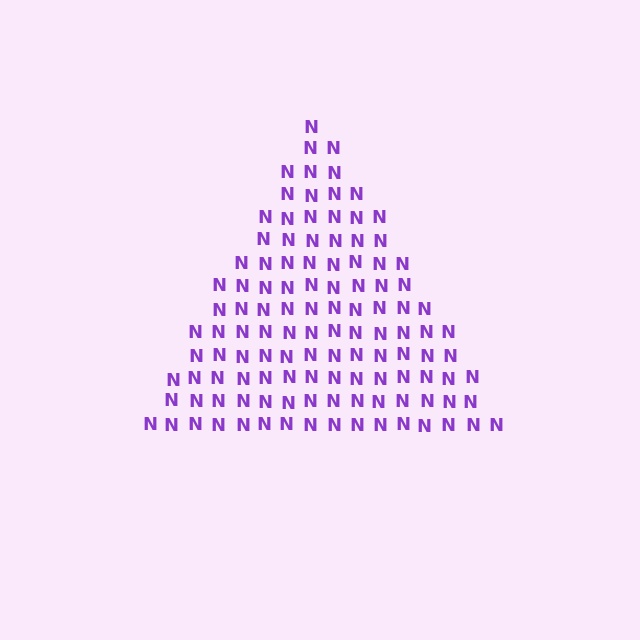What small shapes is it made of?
It is made of small letter N's.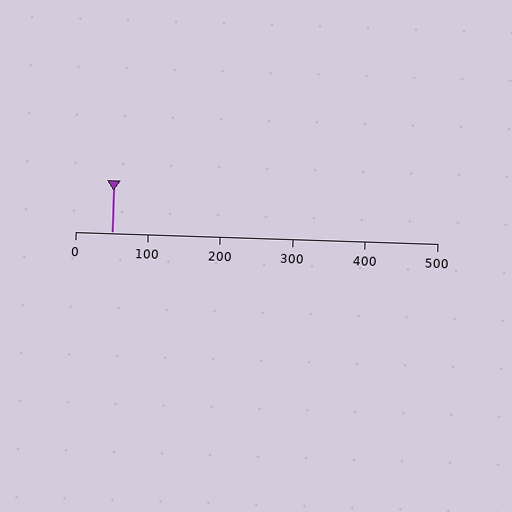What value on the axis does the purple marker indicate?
The marker indicates approximately 50.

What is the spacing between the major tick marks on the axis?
The major ticks are spaced 100 apart.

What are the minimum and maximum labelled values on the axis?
The axis runs from 0 to 500.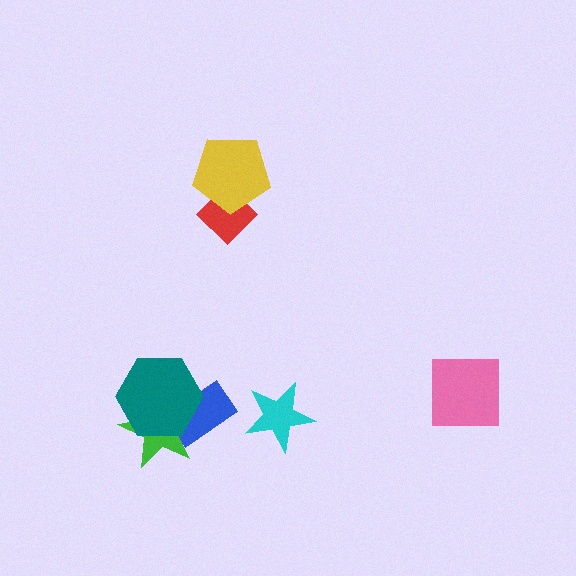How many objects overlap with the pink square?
0 objects overlap with the pink square.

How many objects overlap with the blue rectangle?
2 objects overlap with the blue rectangle.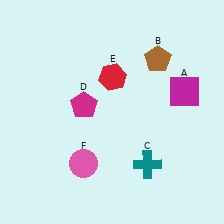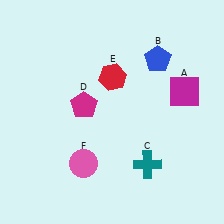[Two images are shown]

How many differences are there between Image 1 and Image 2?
There is 1 difference between the two images.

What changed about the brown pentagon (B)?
In Image 1, B is brown. In Image 2, it changed to blue.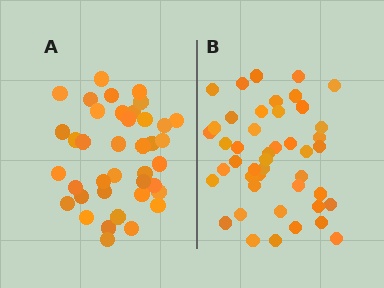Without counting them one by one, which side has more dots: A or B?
Region B (the right region) has more dots.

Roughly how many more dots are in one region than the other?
Region B has about 6 more dots than region A.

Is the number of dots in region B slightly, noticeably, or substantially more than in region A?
Region B has only slightly more — the two regions are fairly close. The ratio is roughly 1.2 to 1.